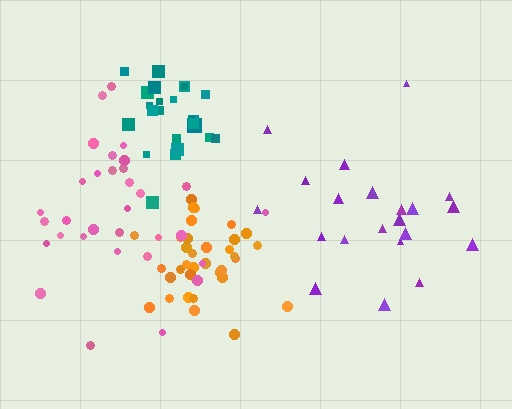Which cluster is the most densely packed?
Orange.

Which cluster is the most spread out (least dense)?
Purple.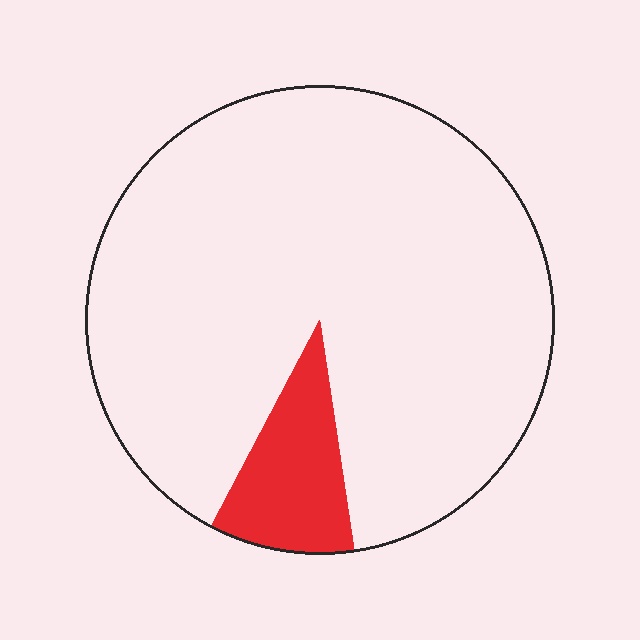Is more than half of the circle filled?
No.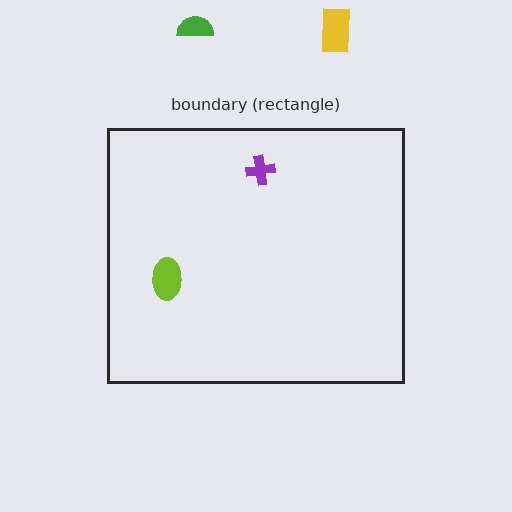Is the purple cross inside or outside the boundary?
Inside.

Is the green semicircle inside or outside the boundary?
Outside.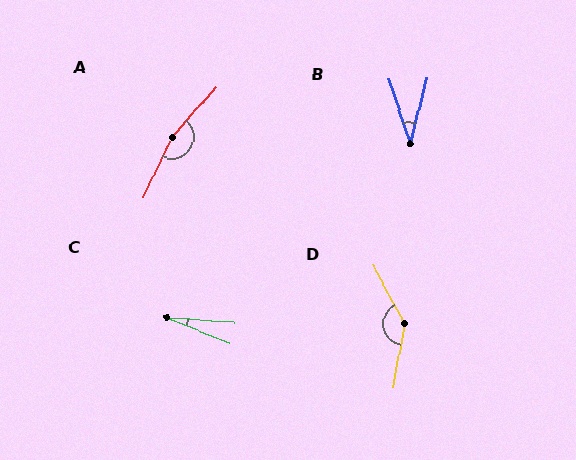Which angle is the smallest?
C, at approximately 18 degrees.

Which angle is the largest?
A, at approximately 165 degrees.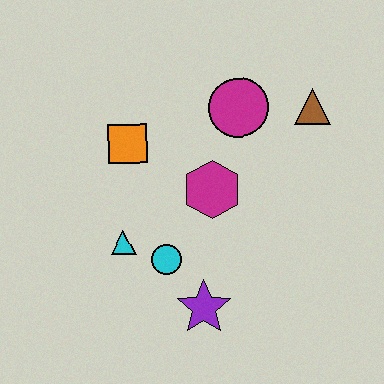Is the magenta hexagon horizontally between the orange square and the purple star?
No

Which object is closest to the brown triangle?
The magenta circle is closest to the brown triangle.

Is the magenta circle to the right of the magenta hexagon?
Yes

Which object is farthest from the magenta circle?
The purple star is farthest from the magenta circle.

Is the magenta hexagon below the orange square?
Yes